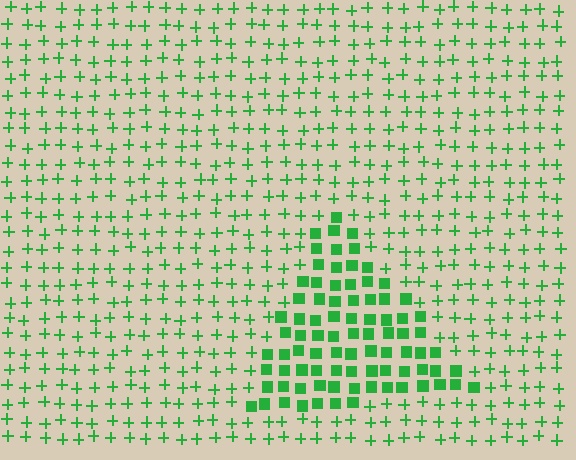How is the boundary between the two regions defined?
The boundary is defined by a change in element shape: squares inside vs. plus signs outside. All elements share the same color and spacing.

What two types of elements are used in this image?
The image uses squares inside the triangle region and plus signs outside it.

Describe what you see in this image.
The image is filled with small green elements arranged in a uniform grid. A triangle-shaped region contains squares, while the surrounding area contains plus signs. The boundary is defined purely by the change in element shape.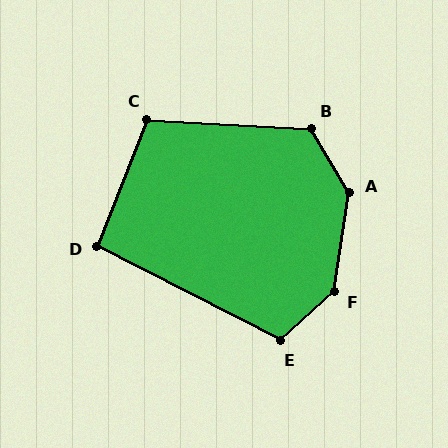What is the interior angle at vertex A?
Approximately 140 degrees (obtuse).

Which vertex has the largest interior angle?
F, at approximately 141 degrees.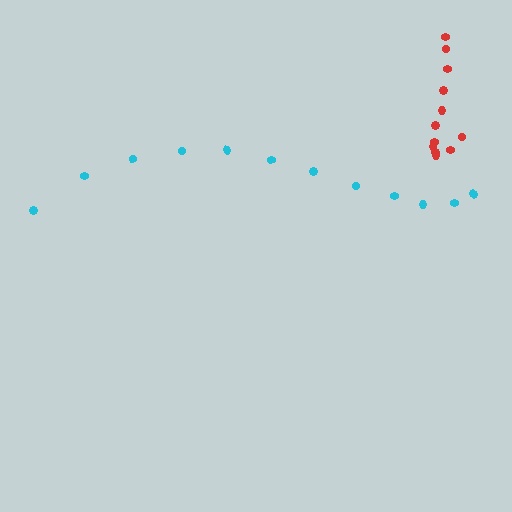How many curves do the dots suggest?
There are 2 distinct paths.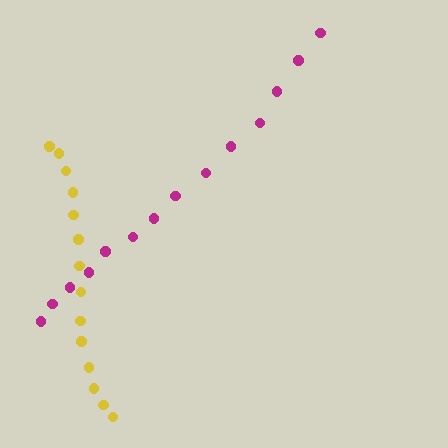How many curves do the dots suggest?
There are 2 distinct paths.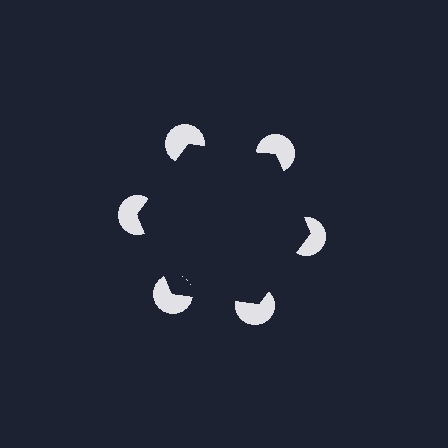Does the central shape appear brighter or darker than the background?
It typically appears slightly darker than the background, even though no actual brightness change is drawn.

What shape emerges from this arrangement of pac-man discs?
An illusory hexagon — its edges are inferred from the aligned wedge cuts in the pac-man discs, not physically drawn.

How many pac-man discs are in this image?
There are 6 — one at each vertex of the illusory hexagon.